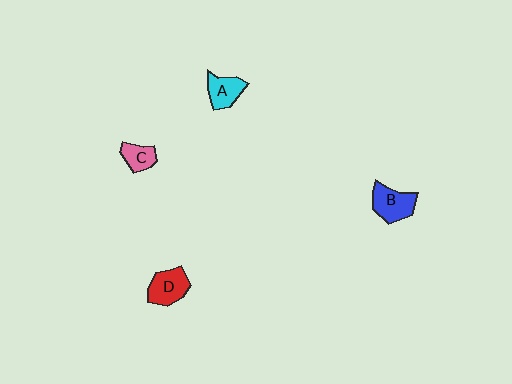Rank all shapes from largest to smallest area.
From largest to smallest: B (blue), D (red), A (cyan), C (pink).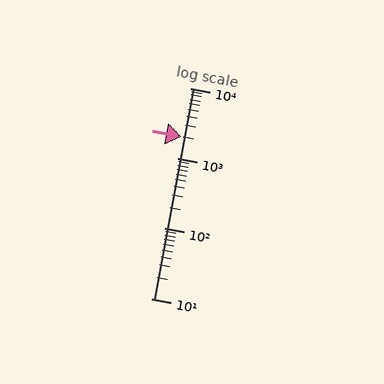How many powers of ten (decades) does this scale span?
The scale spans 3 decades, from 10 to 10000.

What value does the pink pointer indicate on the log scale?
The pointer indicates approximately 2000.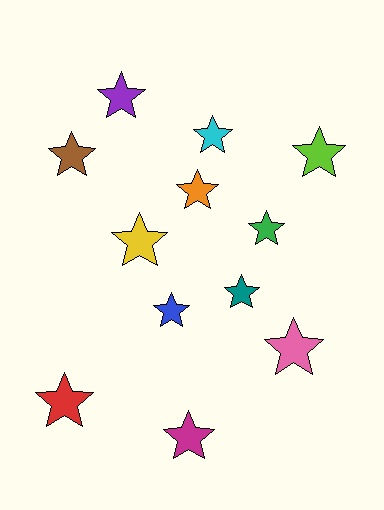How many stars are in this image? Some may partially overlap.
There are 12 stars.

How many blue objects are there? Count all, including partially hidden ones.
There is 1 blue object.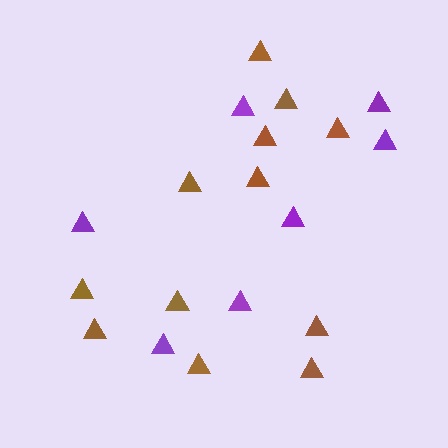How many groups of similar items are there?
There are 2 groups: one group of brown triangles (12) and one group of purple triangles (7).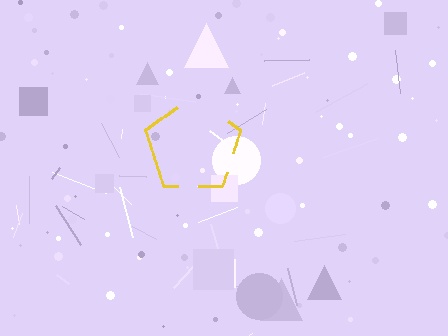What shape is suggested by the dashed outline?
The dashed outline suggests a pentagon.